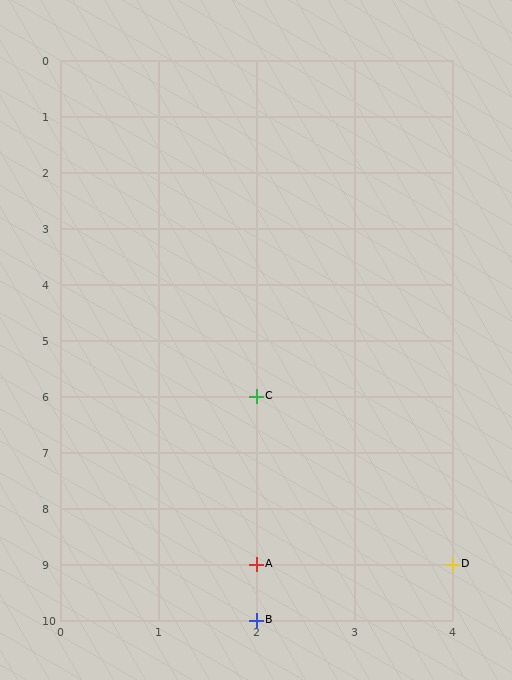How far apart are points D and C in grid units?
Points D and C are 2 columns and 3 rows apart (about 3.6 grid units diagonally).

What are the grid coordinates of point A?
Point A is at grid coordinates (2, 9).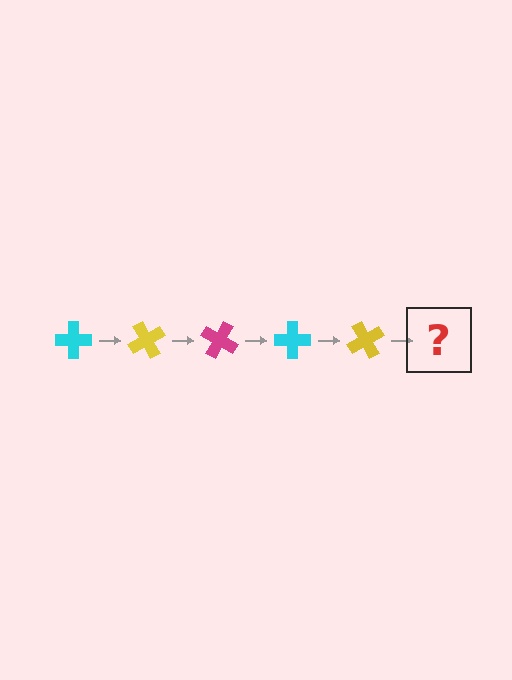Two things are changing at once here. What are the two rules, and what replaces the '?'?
The two rules are that it rotates 60 degrees each step and the color cycles through cyan, yellow, and magenta. The '?' should be a magenta cross, rotated 300 degrees from the start.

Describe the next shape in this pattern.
It should be a magenta cross, rotated 300 degrees from the start.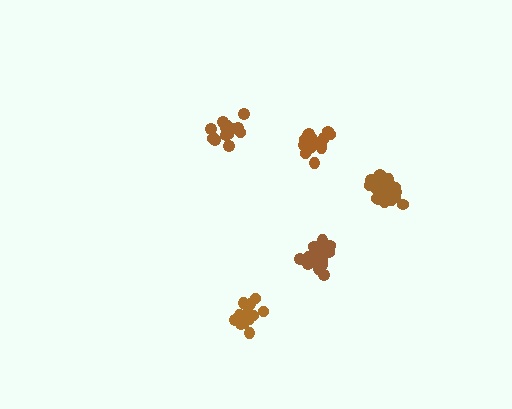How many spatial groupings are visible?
There are 5 spatial groupings.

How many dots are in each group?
Group 1: 16 dots, Group 2: 21 dots, Group 3: 17 dots, Group 4: 15 dots, Group 5: 21 dots (90 total).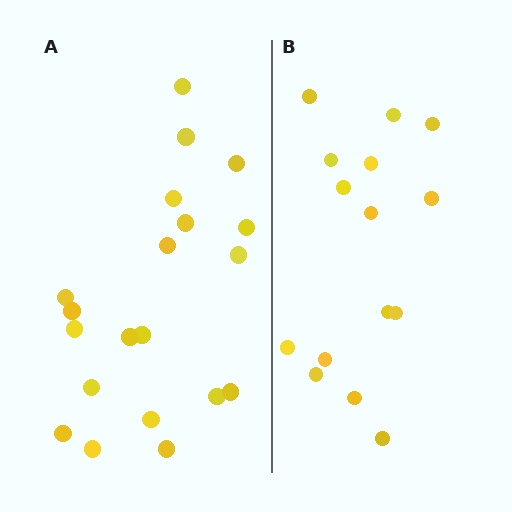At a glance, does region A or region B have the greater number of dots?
Region A (the left region) has more dots.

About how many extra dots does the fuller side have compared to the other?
Region A has about 5 more dots than region B.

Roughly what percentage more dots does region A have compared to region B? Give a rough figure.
About 35% more.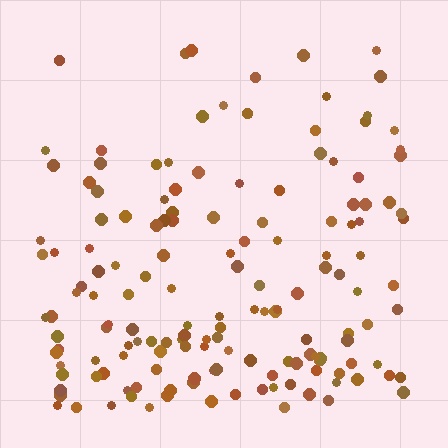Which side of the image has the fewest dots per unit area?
The top.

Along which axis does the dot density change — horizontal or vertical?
Vertical.